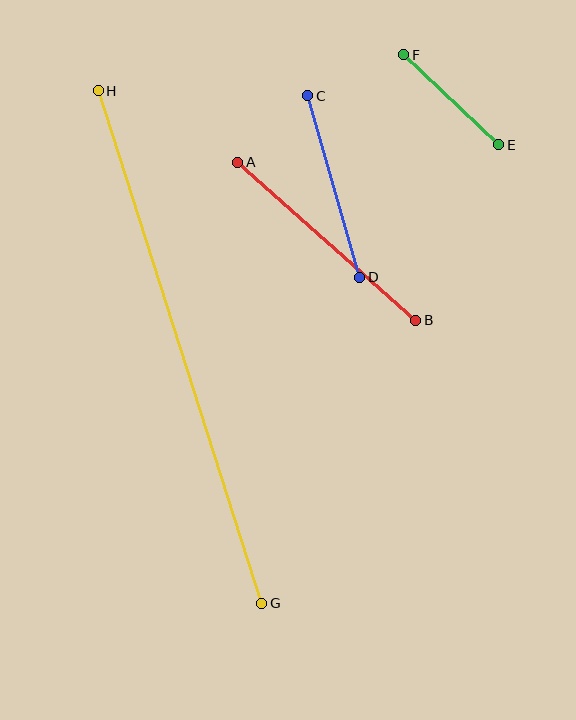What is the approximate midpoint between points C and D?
The midpoint is at approximately (334, 187) pixels.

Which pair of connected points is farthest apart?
Points G and H are farthest apart.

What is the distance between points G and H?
The distance is approximately 538 pixels.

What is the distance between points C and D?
The distance is approximately 189 pixels.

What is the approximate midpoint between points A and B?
The midpoint is at approximately (327, 241) pixels.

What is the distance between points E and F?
The distance is approximately 131 pixels.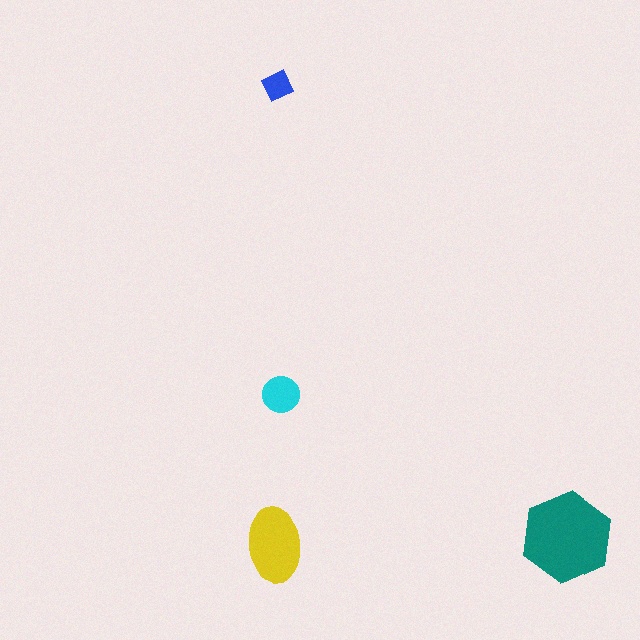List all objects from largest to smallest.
The teal hexagon, the yellow ellipse, the cyan circle, the blue diamond.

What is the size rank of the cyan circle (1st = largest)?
3rd.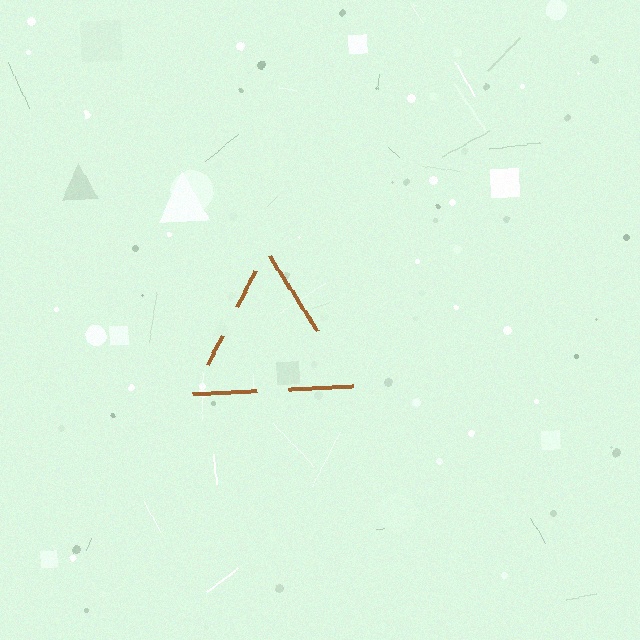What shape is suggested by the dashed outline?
The dashed outline suggests a triangle.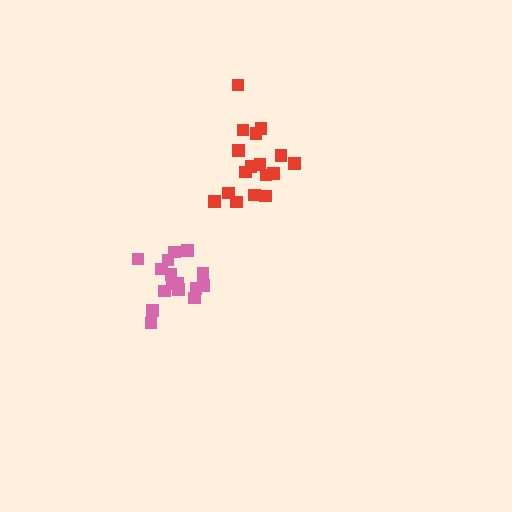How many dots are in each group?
Group 1: 17 dots, Group 2: 16 dots (33 total).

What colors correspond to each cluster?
The clusters are colored: red, pink.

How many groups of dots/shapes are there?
There are 2 groups.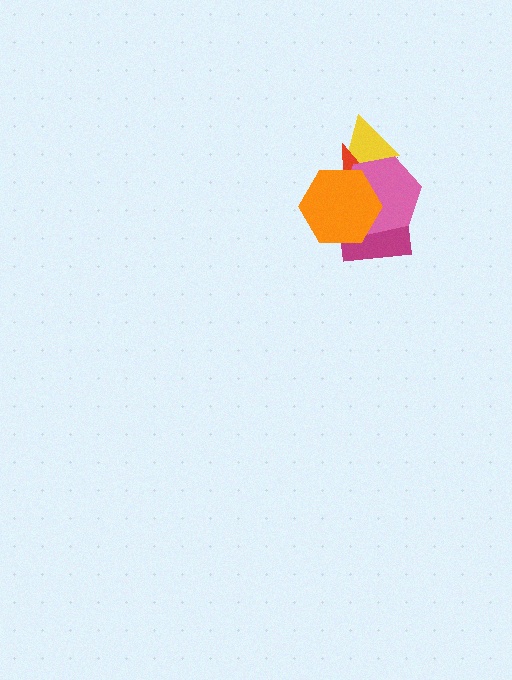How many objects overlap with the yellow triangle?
3 objects overlap with the yellow triangle.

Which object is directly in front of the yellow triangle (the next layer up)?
The red star is directly in front of the yellow triangle.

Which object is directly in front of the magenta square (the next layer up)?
The pink hexagon is directly in front of the magenta square.